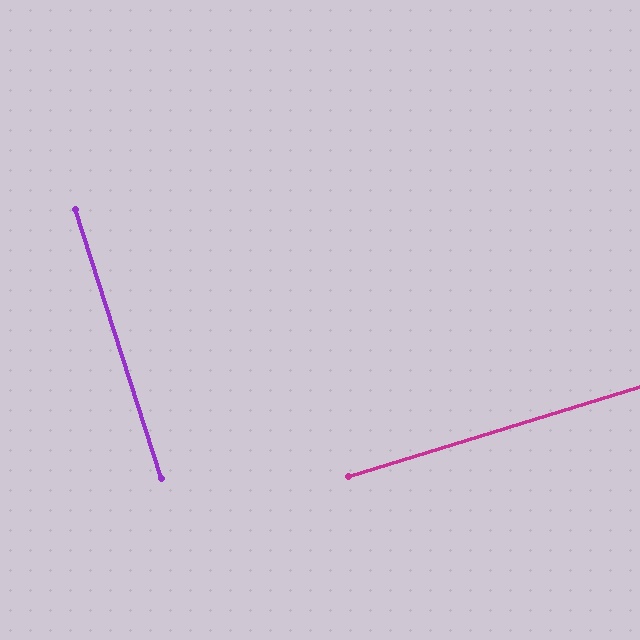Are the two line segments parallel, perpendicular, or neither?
Perpendicular — they meet at approximately 89°.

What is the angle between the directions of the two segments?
Approximately 89 degrees.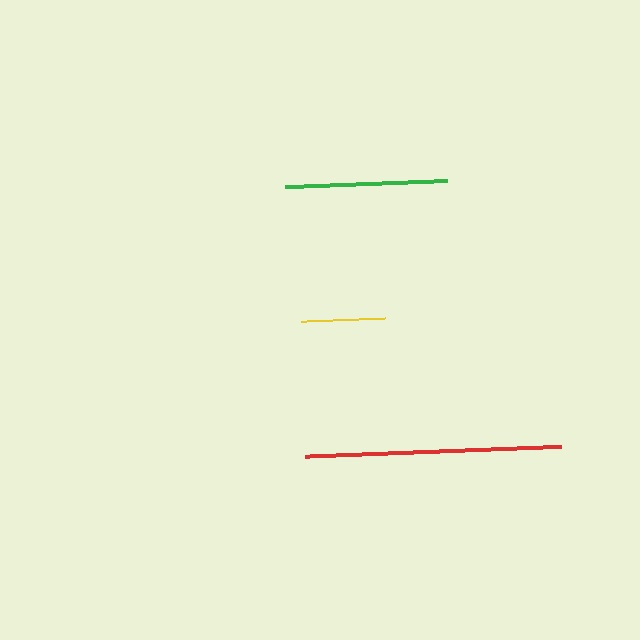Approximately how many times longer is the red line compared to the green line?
The red line is approximately 1.6 times the length of the green line.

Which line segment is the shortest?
The yellow line is the shortest at approximately 84 pixels.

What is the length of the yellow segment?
The yellow segment is approximately 84 pixels long.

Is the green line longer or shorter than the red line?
The red line is longer than the green line.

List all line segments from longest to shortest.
From longest to shortest: red, green, yellow.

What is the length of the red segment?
The red segment is approximately 256 pixels long.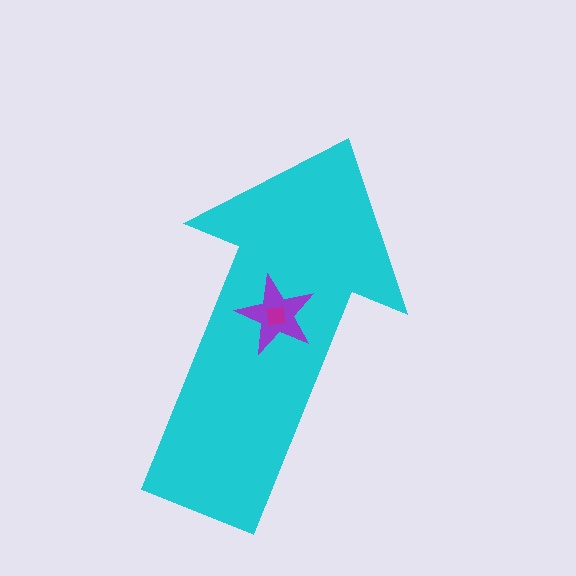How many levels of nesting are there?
3.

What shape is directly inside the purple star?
The magenta square.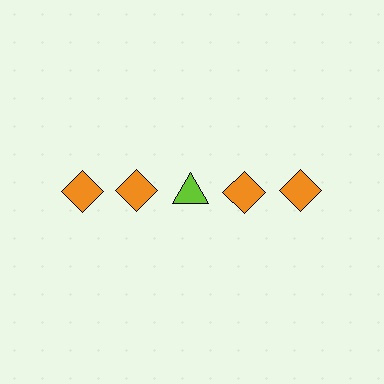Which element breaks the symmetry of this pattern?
The lime triangle in the top row, center column breaks the symmetry. All other shapes are orange diamonds.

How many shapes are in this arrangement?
There are 5 shapes arranged in a grid pattern.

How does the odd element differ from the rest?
It differs in both color (lime instead of orange) and shape (triangle instead of diamond).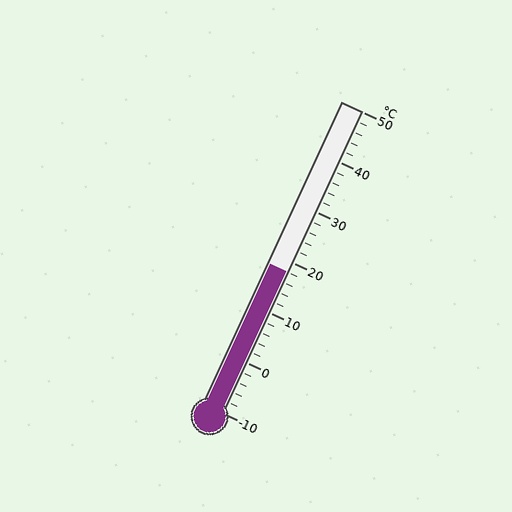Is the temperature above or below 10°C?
The temperature is above 10°C.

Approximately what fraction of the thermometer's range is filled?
The thermometer is filled to approximately 45% of its range.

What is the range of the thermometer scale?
The thermometer scale ranges from -10°C to 50°C.